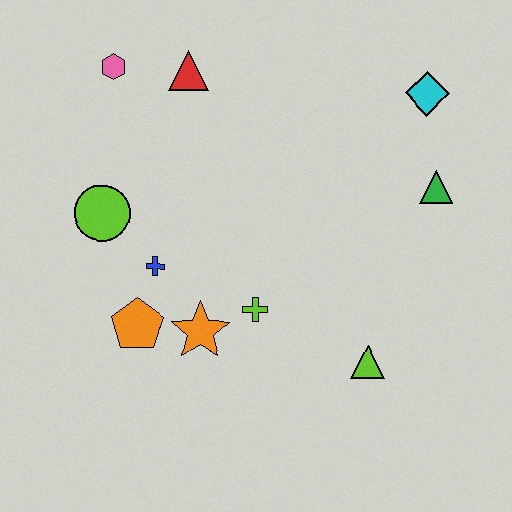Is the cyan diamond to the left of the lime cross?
No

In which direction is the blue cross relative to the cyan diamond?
The blue cross is to the left of the cyan diamond.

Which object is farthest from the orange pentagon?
The cyan diamond is farthest from the orange pentagon.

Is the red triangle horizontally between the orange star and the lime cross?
No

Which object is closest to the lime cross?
The orange star is closest to the lime cross.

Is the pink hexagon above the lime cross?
Yes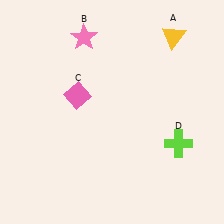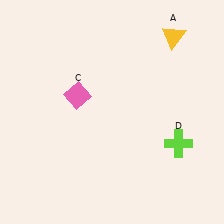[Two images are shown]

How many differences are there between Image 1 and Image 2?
There is 1 difference between the two images.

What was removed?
The pink star (B) was removed in Image 2.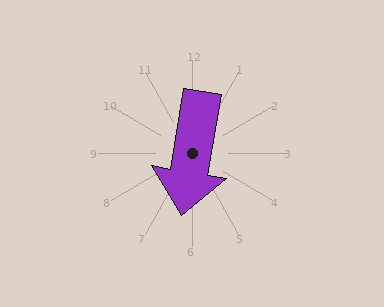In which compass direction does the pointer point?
South.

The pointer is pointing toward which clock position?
Roughly 6 o'clock.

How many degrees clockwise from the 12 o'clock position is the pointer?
Approximately 190 degrees.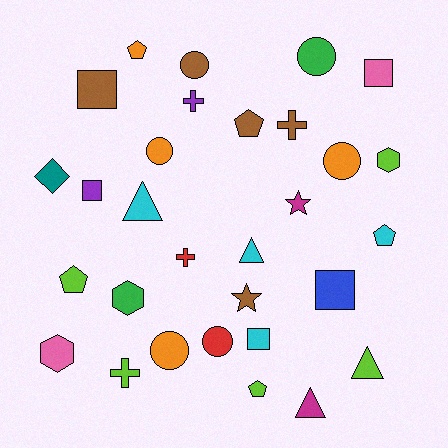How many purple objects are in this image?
There are 2 purple objects.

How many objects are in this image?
There are 30 objects.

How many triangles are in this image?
There are 4 triangles.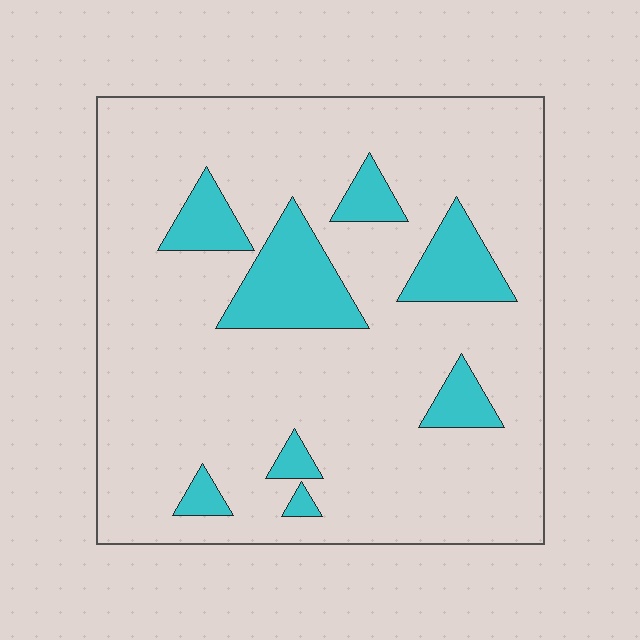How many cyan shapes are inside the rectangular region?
8.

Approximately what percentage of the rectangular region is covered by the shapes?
Approximately 15%.